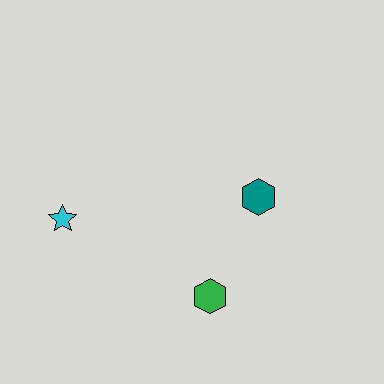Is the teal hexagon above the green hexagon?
Yes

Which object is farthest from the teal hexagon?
The cyan star is farthest from the teal hexagon.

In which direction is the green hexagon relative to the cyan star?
The green hexagon is to the right of the cyan star.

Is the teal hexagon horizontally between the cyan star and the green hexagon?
No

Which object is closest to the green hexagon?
The teal hexagon is closest to the green hexagon.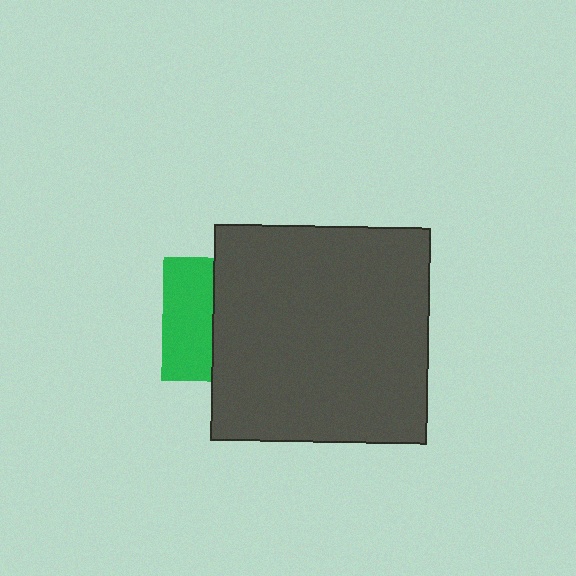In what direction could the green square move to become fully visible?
The green square could move left. That would shift it out from behind the dark gray square entirely.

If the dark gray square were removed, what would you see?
You would see the complete green square.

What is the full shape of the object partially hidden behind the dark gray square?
The partially hidden object is a green square.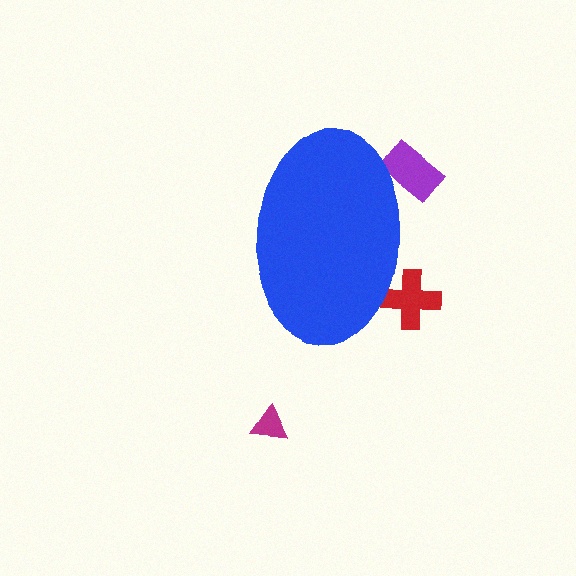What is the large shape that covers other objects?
A blue ellipse.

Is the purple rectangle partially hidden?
Yes, the purple rectangle is partially hidden behind the blue ellipse.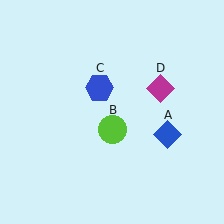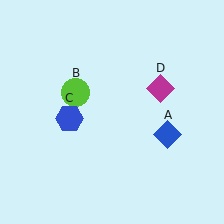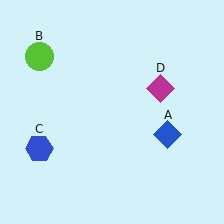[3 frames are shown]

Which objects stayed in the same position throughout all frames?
Blue diamond (object A) and magenta diamond (object D) remained stationary.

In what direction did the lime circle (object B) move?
The lime circle (object B) moved up and to the left.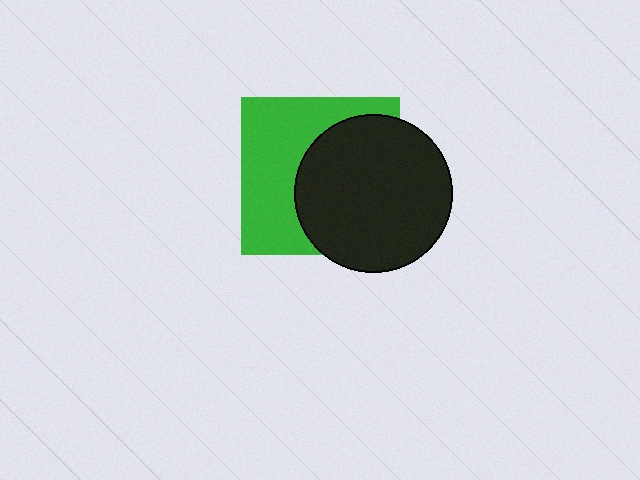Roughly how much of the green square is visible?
About half of it is visible (roughly 48%).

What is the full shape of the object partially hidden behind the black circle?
The partially hidden object is a green square.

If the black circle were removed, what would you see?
You would see the complete green square.